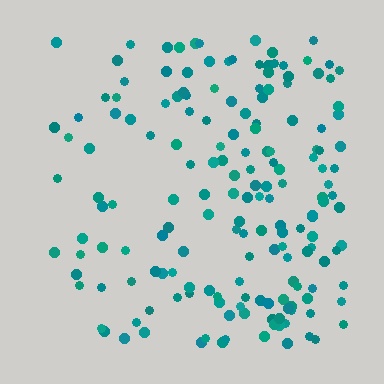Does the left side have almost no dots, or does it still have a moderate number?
Still a moderate number, just noticeably fewer than the right.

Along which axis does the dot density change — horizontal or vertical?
Horizontal.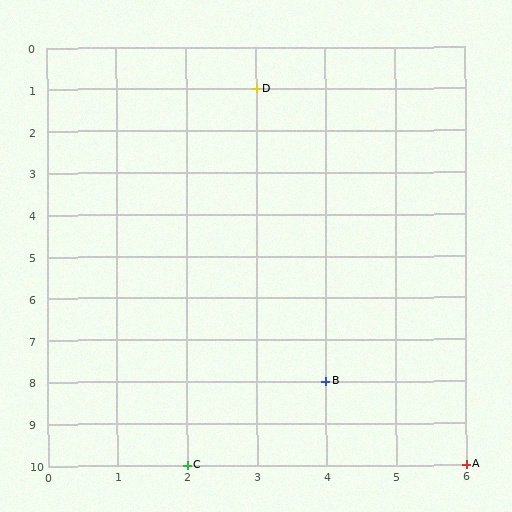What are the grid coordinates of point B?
Point B is at grid coordinates (4, 8).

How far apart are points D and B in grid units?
Points D and B are 1 column and 7 rows apart (about 7.1 grid units diagonally).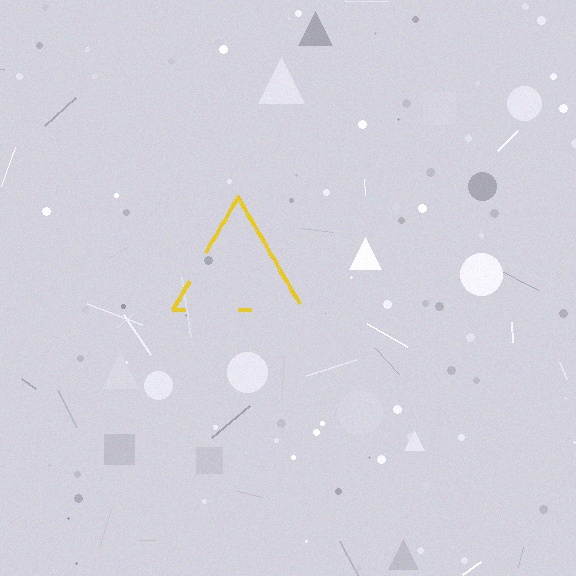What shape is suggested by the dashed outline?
The dashed outline suggests a triangle.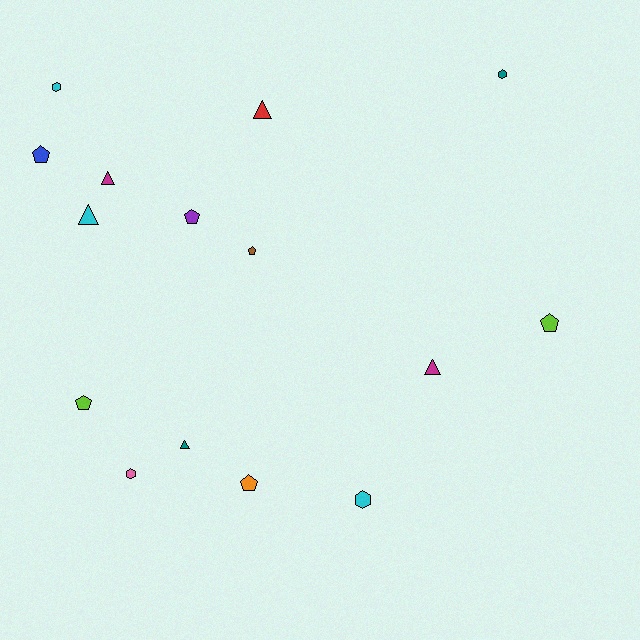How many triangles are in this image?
There are 5 triangles.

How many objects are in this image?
There are 15 objects.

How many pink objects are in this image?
There is 1 pink object.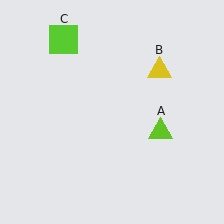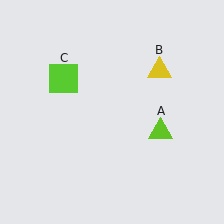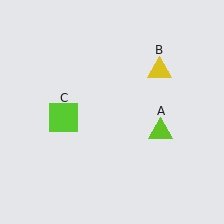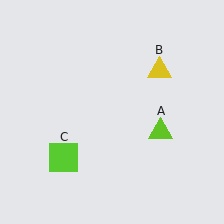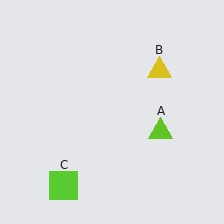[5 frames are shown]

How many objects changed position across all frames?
1 object changed position: lime square (object C).